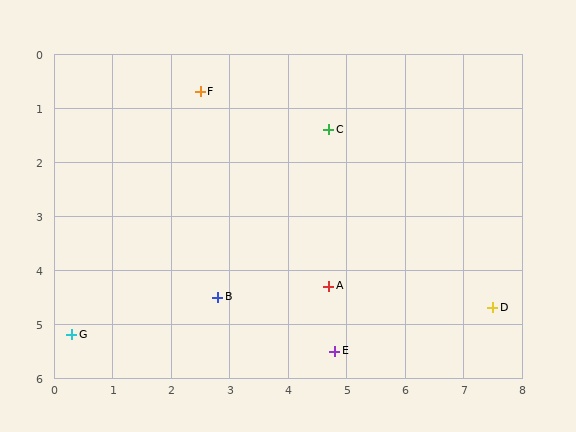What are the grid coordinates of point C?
Point C is at approximately (4.7, 1.4).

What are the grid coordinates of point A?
Point A is at approximately (4.7, 4.3).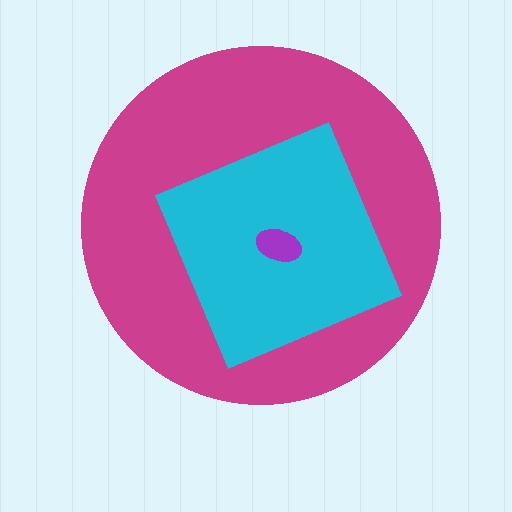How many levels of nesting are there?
3.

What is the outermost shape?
The magenta circle.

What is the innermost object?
The purple ellipse.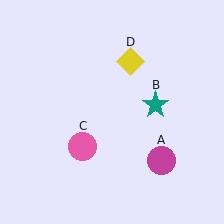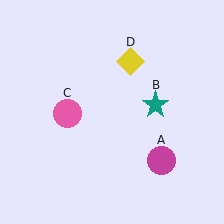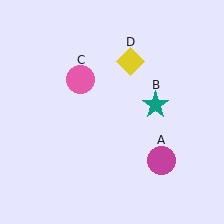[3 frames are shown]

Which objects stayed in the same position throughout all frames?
Magenta circle (object A) and teal star (object B) and yellow diamond (object D) remained stationary.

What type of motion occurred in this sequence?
The pink circle (object C) rotated clockwise around the center of the scene.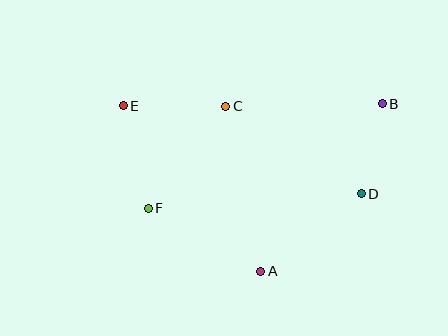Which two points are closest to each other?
Points B and D are closest to each other.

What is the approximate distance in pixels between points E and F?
The distance between E and F is approximately 105 pixels.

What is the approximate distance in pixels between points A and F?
The distance between A and F is approximately 129 pixels.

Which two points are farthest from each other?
Points B and E are farthest from each other.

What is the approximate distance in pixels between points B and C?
The distance between B and C is approximately 156 pixels.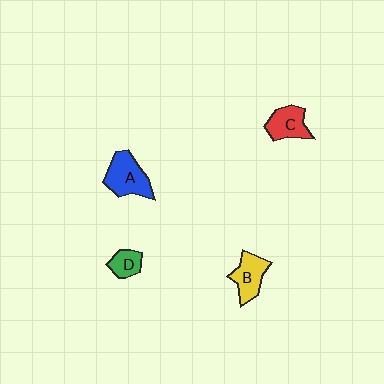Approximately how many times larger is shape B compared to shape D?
Approximately 1.6 times.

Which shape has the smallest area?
Shape D (green).